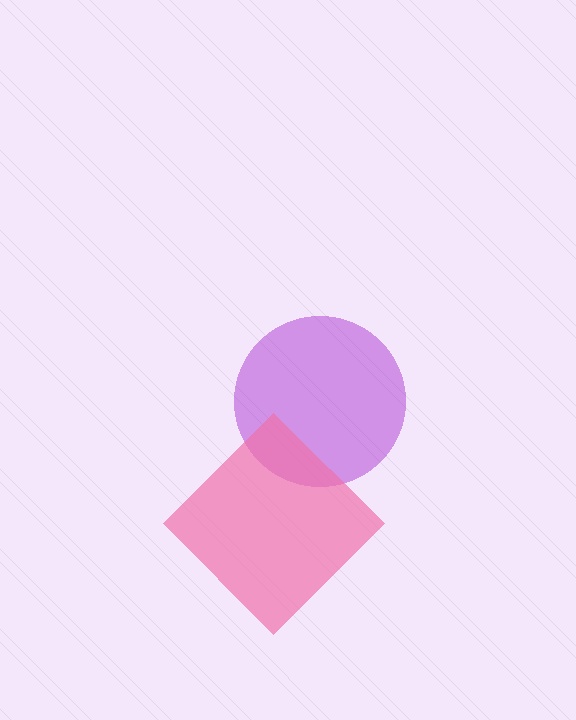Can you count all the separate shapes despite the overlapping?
Yes, there are 2 separate shapes.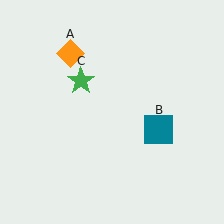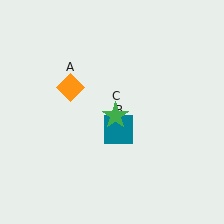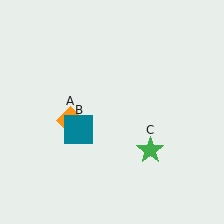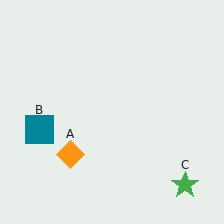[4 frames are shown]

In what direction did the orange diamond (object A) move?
The orange diamond (object A) moved down.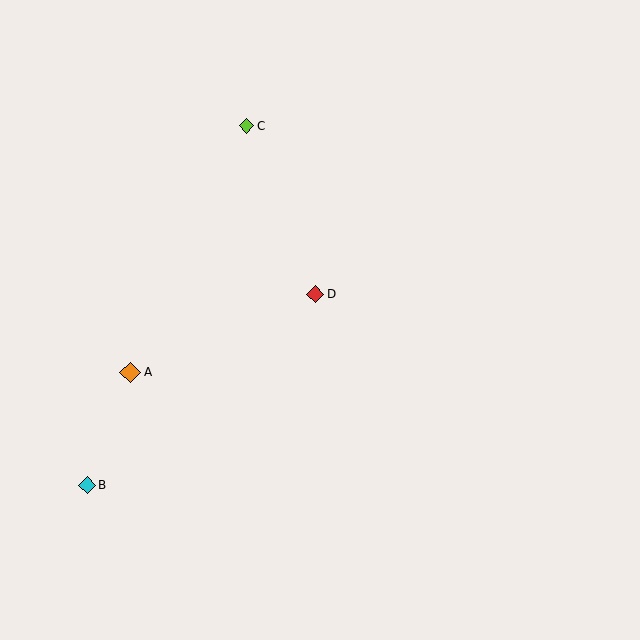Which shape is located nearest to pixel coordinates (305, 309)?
The red diamond (labeled D) at (315, 294) is nearest to that location.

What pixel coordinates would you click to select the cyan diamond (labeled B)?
Click at (87, 485) to select the cyan diamond B.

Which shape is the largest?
The orange diamond (labeled A) is the largest.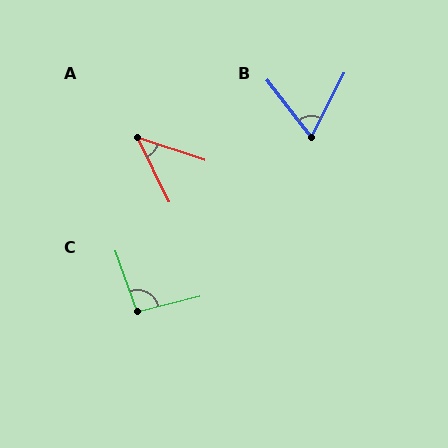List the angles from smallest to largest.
A (45°), B (64°), C (96°).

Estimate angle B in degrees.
Approximately 64 degrees.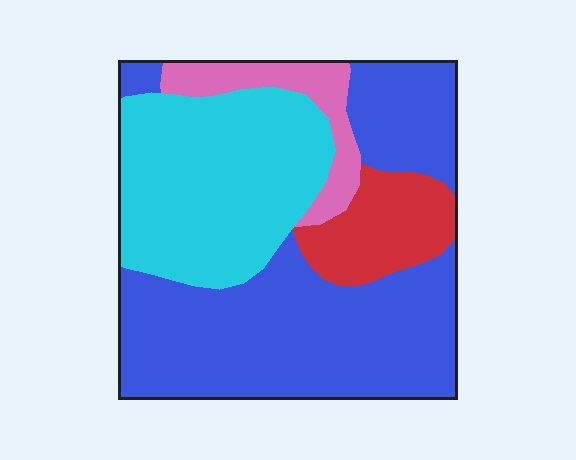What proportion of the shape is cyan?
Cyan takes up about one third (1/3) of the shape.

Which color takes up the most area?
Blue, at roughly 50%.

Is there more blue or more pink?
Blue.